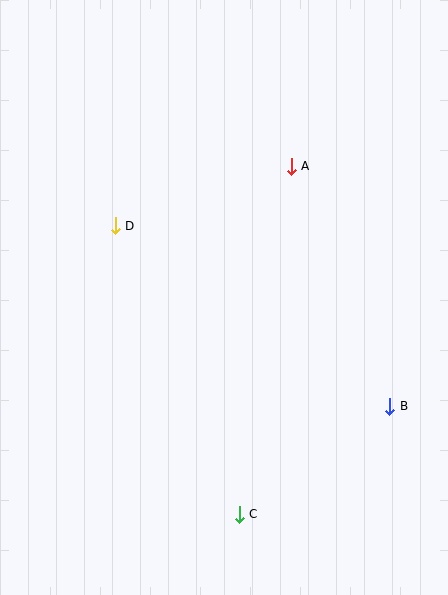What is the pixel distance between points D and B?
The distance between D and B is 328 pixels.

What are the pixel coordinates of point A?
Point A is at (291, 166).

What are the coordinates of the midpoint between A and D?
The midpoint between A and D is at (203, 196).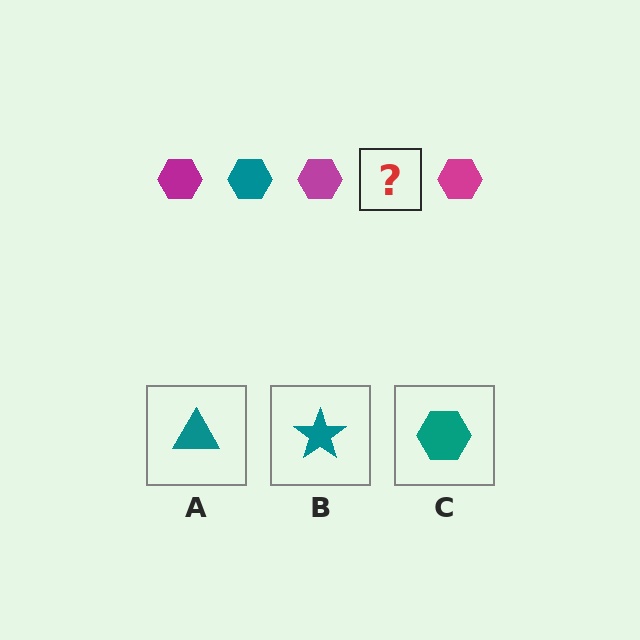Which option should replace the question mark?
Option C.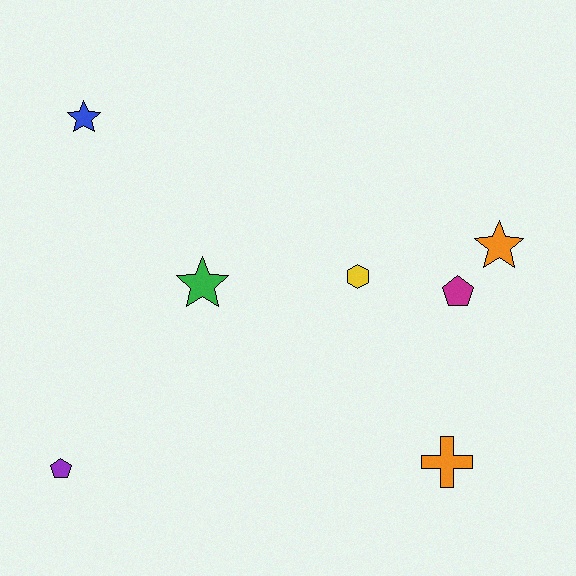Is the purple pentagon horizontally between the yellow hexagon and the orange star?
No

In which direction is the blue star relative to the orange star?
The blue star is to the left of the orange star.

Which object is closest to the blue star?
The green star is closest to the blue star.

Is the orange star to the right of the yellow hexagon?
Yes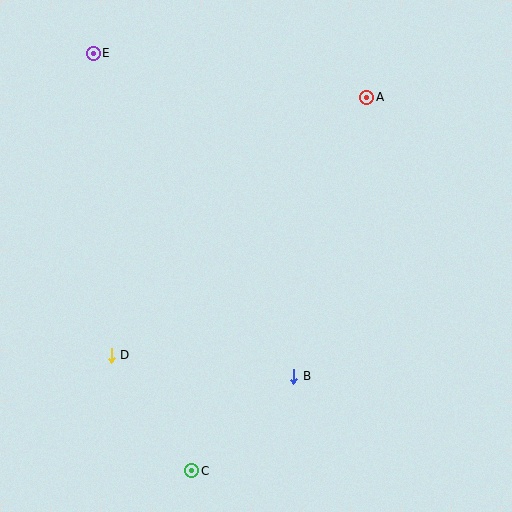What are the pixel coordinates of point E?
Point E is at (93, 53).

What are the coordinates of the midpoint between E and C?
The midpoint between E and C is at (143, 262).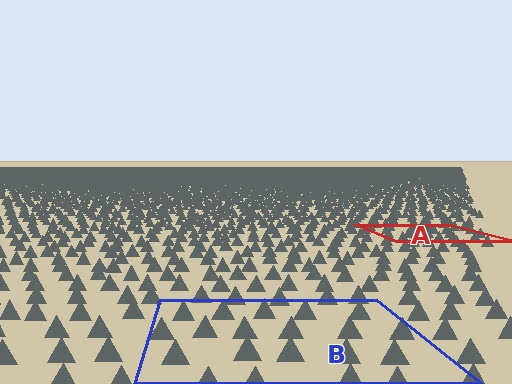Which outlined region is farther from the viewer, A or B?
Region A is farther from the viewer — the texture elements inside it appear smaller and more densely packed.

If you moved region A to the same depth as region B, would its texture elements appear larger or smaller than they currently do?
They would appear larger. At a closer depth, the same texture elements are projected at a bigger on-screen size.